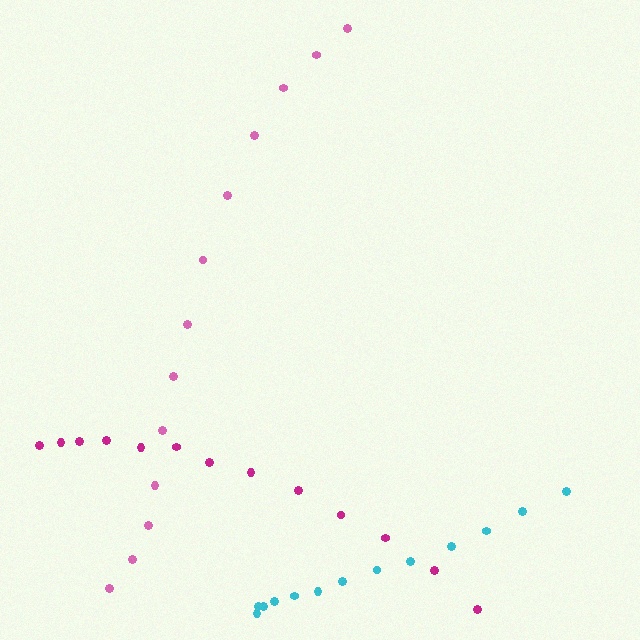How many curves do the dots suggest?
There are 3 distinct paths.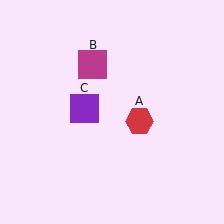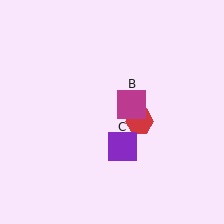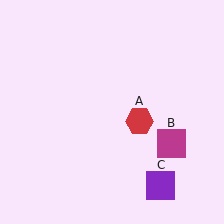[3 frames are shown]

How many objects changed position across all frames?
2 objects changed position: magenta square (object B), purple square (object C).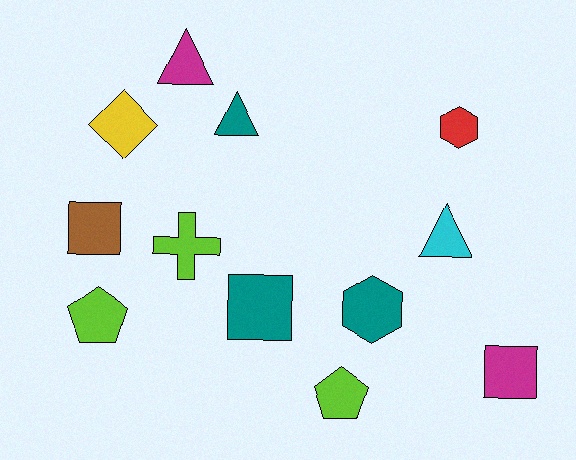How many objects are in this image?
There are 12 objects.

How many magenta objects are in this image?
There are 2 magenta objects.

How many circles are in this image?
There are no circles.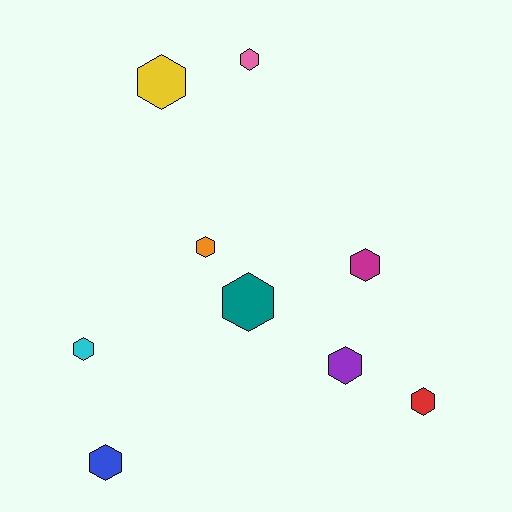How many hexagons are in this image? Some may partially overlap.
There are 9 hexagons.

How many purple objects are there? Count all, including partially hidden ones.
There is 1 purple object.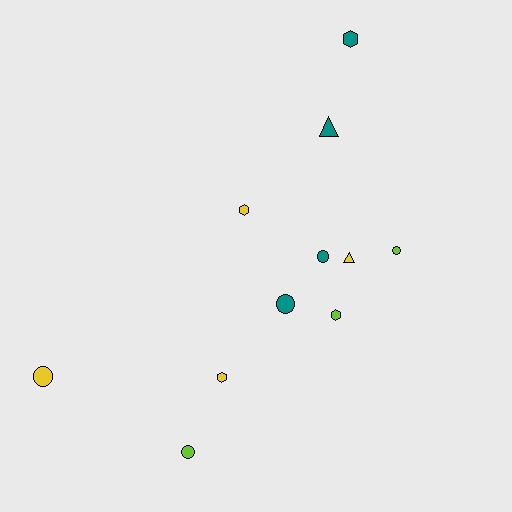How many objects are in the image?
There are 11 objects.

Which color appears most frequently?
Teal, with 4 objects.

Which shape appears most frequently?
Circle, with 5 objects.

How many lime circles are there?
There are 2 lime circles.